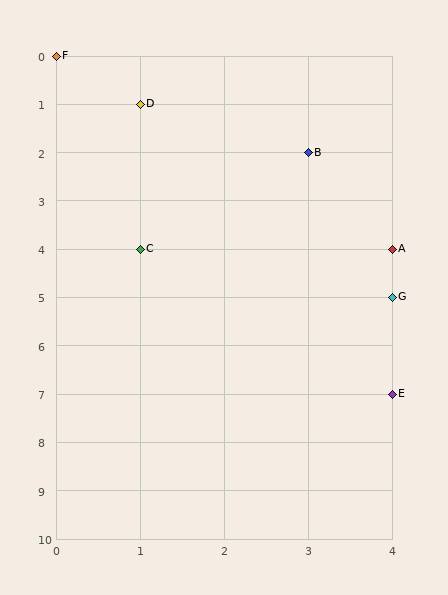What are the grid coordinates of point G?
Point G is at grid coordinates (4, 5).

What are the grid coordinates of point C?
Point C is at grid coordinates (1, 4).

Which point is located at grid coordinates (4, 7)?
Point E is at (4, 7).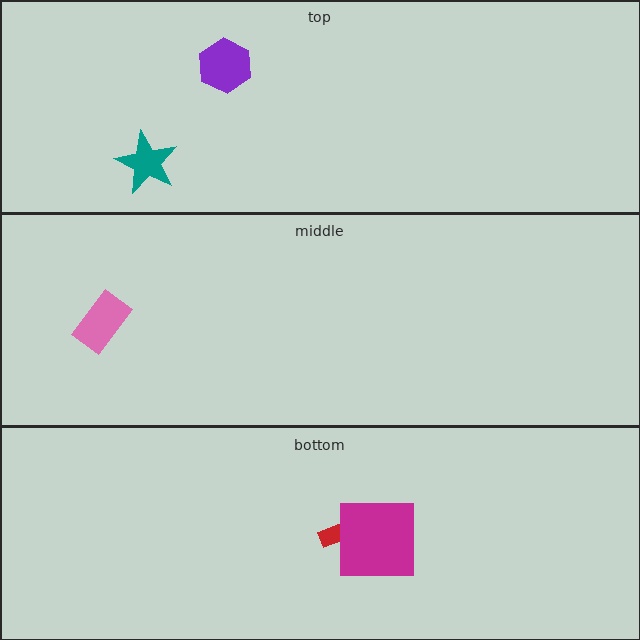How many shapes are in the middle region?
1.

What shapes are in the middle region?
The pink rectangle.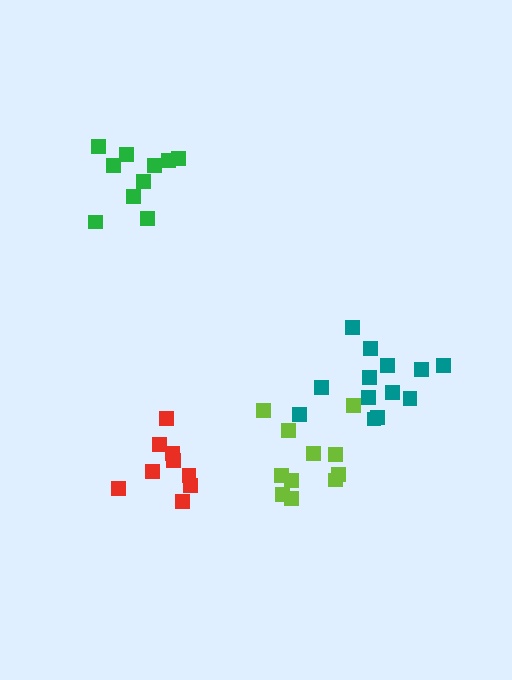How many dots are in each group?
Group 1: 11 dots, Group 2: 13 dots, Group 3: 10 dots, Group 4: 9 dots (43 total).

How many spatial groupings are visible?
There are 4 spatial groupings.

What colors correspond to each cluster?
The clusters are colored: lime, teal, green, red.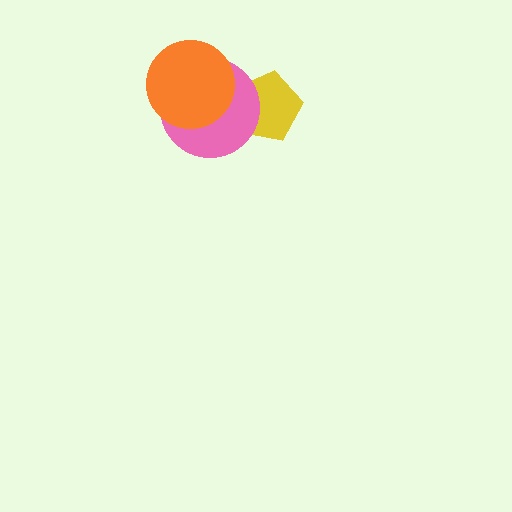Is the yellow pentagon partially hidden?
Yes, it is partially covered by another shape.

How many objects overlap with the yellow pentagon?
1 object overlaps with the yellow pentagon.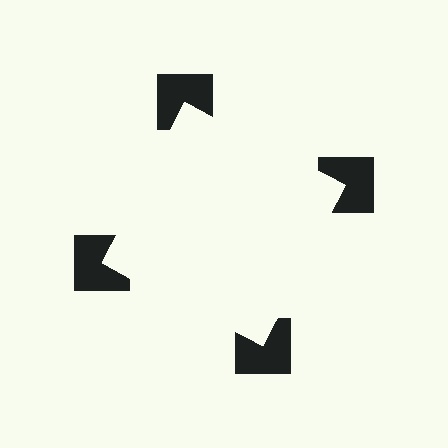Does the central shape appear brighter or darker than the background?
It typically appears slightly brighter than the background, even though no actual brightness change is drawn.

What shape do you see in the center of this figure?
An illusory square — its edges are inferred from the aligned wedge cuts in the notched squares, not physically drawn.